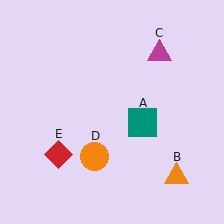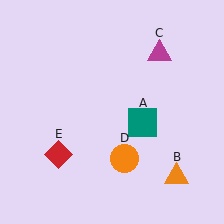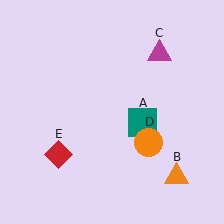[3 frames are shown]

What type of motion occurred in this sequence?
The orange circle (object D) rotated counterclockwise around the center of the scene.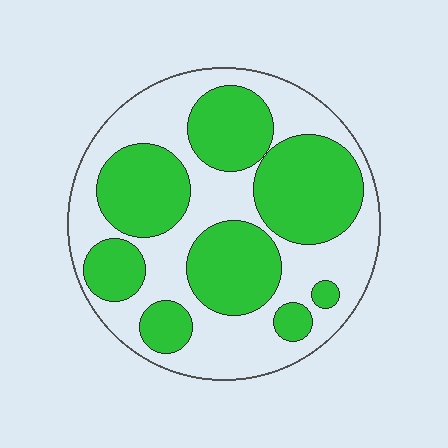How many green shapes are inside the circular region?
8.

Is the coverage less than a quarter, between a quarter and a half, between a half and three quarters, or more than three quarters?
Between a quarter and a half.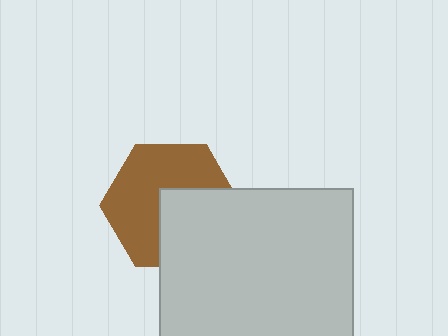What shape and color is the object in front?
The object in front is a light gray square.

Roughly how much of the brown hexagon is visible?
About half of it is visible (roughly 59%).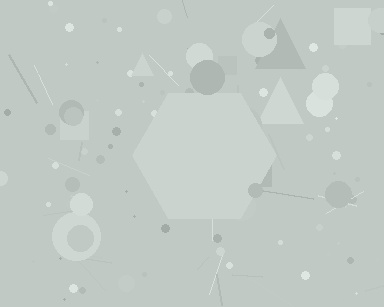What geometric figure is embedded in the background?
A hexagon is embedded in the background.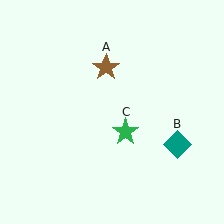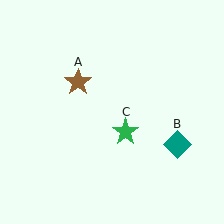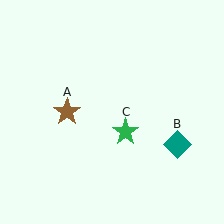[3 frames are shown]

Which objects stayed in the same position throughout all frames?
Teal diamond (object B) and green star (object C) remained stationary.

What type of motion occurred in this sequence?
The brown star (object A) rotated counterclockwise around the center of the scene.